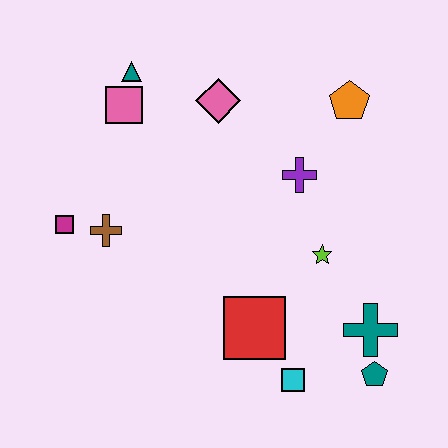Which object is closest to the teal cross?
The teal pentagon is closest to the teal cross.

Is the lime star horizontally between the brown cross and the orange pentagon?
Yes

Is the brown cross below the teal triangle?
Yes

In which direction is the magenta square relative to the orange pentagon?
The magenta square is to the left of the orange pentagon.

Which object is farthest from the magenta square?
The teal pentagon is farthest from the magenta square.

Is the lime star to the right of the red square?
Yes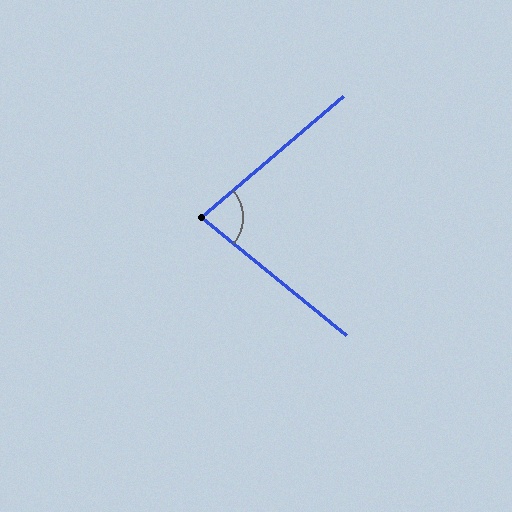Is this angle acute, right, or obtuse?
It is acute.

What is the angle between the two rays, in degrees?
Approximately 79 degrees.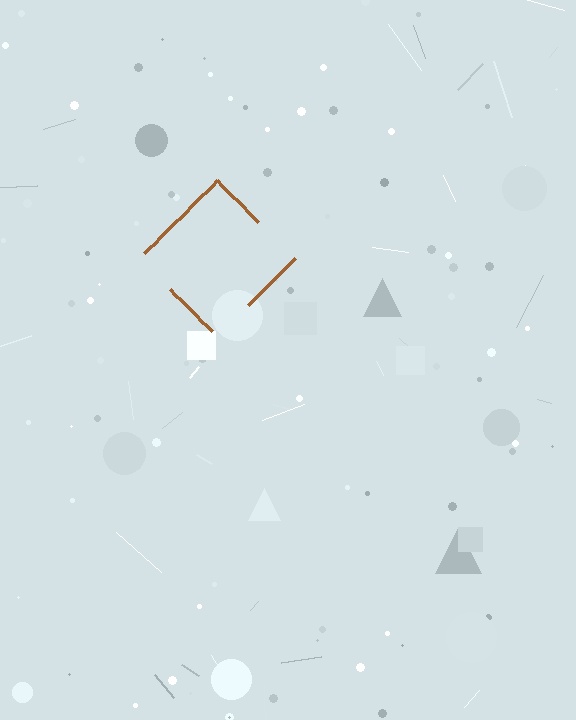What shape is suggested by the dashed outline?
The dashed outline suggests a diamond.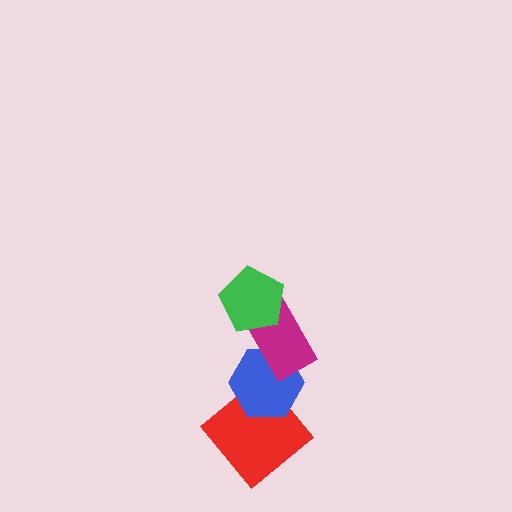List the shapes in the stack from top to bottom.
From top to bottom: the green pentagon, the magenta rectangle, the blue hexagon, the red diamond.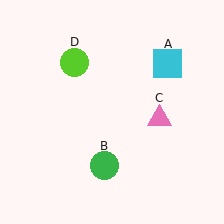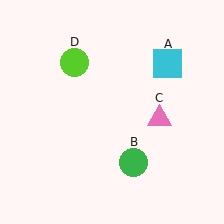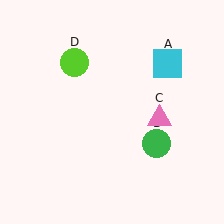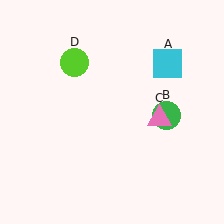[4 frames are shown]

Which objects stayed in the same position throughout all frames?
Cyan square (object A) and pink triangle (object C) and lime circle (object D) remained stationary.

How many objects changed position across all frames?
1 object changed position: green circle (object B).